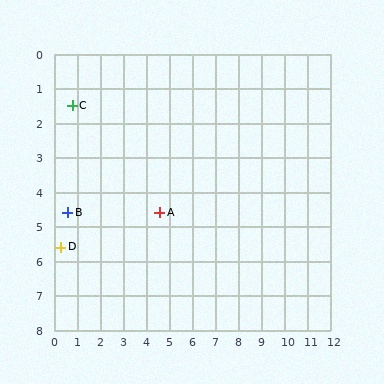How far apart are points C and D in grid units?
Points C and D are about 4.1 grid units apart.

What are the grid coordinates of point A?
Point A is at approximately (4.6, 4.6).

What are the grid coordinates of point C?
Point C is at approximately (0.8, 1.5).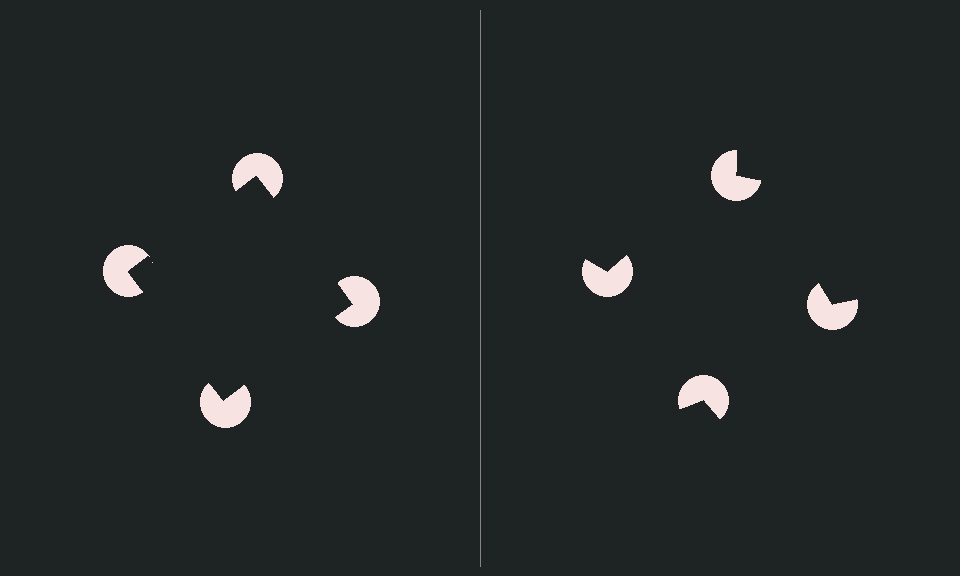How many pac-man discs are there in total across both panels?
8 — 4 on each side.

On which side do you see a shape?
An illusory square appears on the left side. On the right side the wedge cuts are rotated, so no coherent shape forms.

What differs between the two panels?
The pac-man discs are positioned identically on both sides; only the wedge orientations differ. On the left they align to a square; on the right they are misaligned.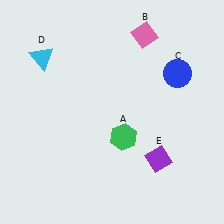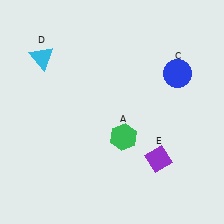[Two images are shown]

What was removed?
The pink diamond (B) was removed in Image 2.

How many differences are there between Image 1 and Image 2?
There is 1 difference between the two images.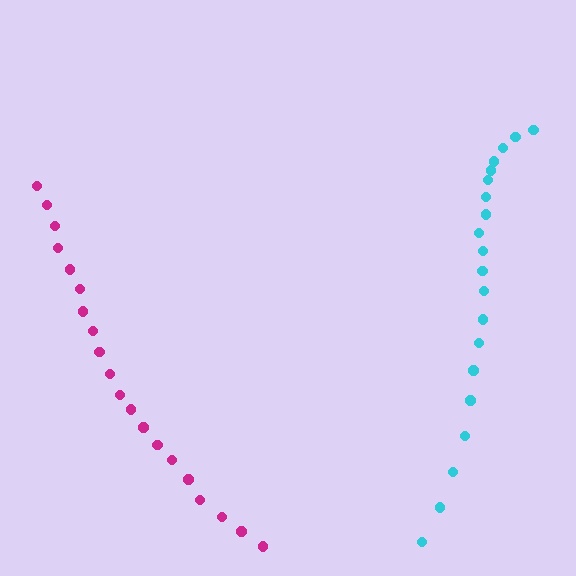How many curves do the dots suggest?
There are 2 distinct paths.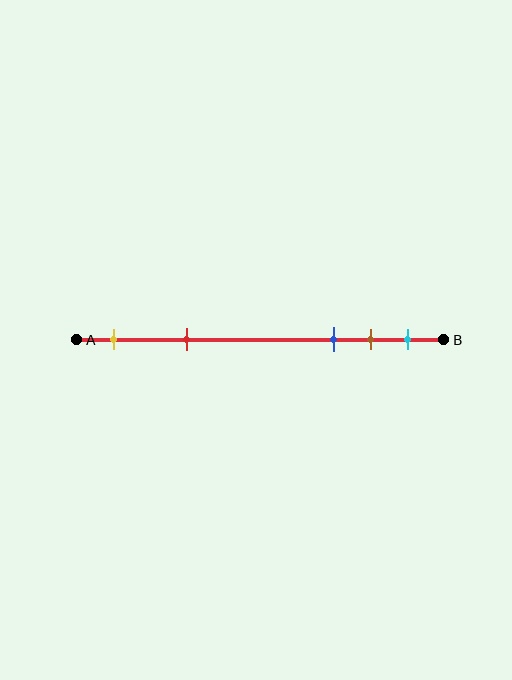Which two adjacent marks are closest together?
The brown and cyan marks are the closest adjacent pair.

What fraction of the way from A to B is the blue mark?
The blue mark is approximately 70% (0.7) of the way from A to B.